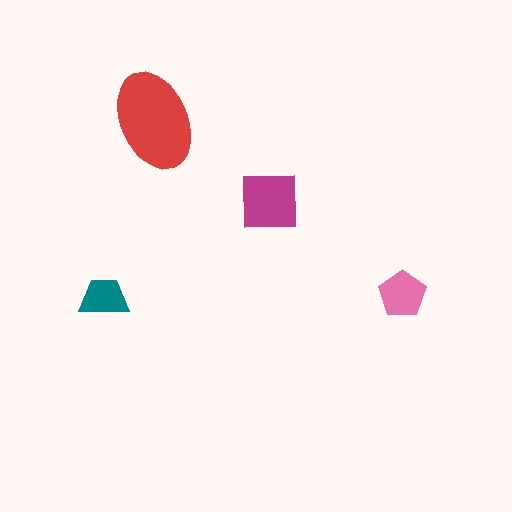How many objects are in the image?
There are 4 objects in the image.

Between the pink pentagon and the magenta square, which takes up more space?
The magenta square.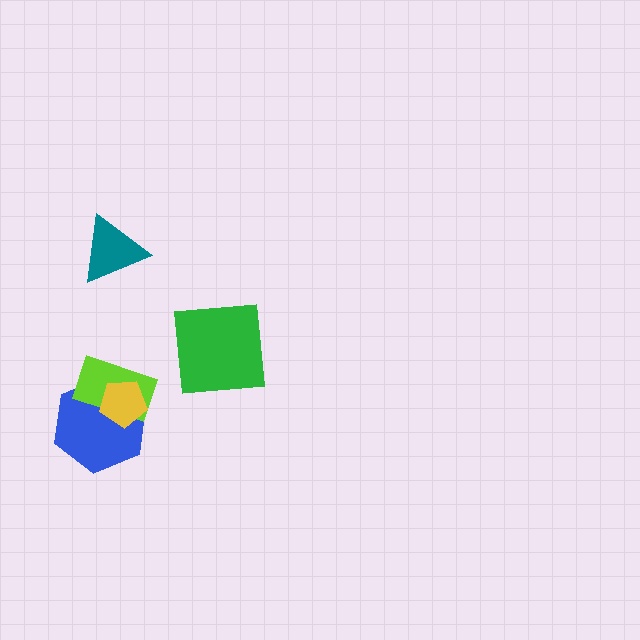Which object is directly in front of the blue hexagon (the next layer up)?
The lime rectangle is directly in front of the blue hexagon.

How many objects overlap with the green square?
0 objects overlap with the green square.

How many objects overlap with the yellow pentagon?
2 objects overlap with the yellow pentagon.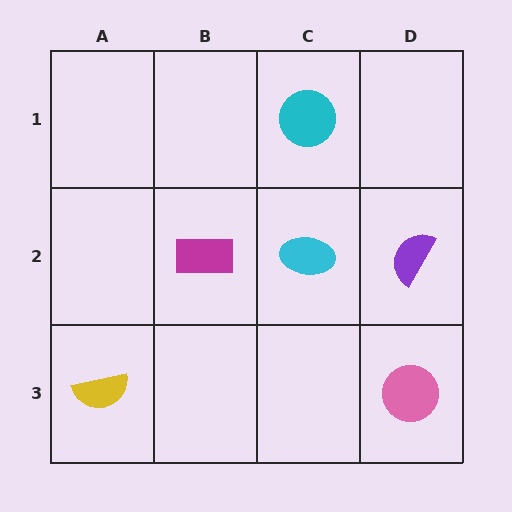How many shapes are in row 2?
3 shapes.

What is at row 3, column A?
A yellow semicircle.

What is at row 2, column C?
A cyan ellipse.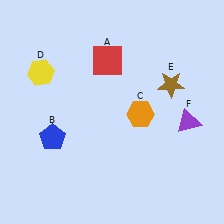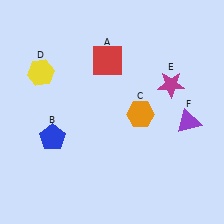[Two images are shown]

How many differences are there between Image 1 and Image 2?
There is 1 difference between the two images.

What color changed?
The star (E) changed from brown in Image 1 to magenta in Image 2.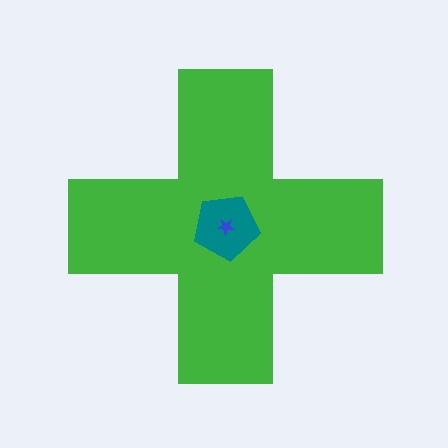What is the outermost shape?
The green cross.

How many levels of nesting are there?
3.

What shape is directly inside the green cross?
The teal pentagon.